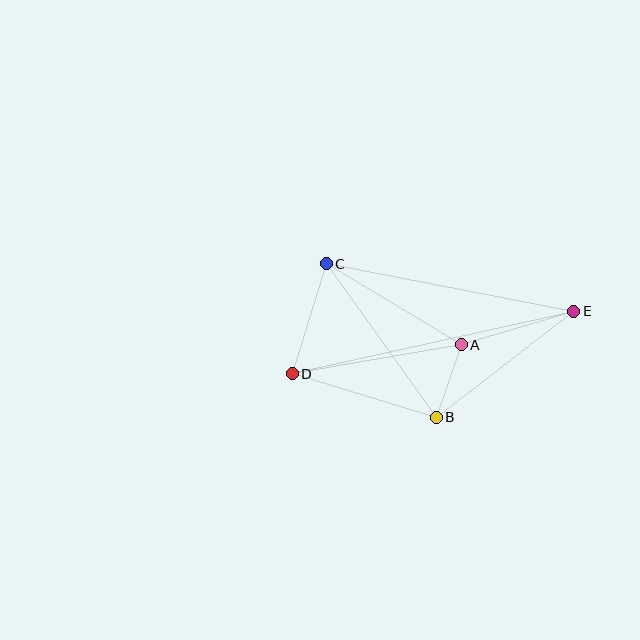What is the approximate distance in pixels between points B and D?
The distance between B and D is approximately 151 pixels.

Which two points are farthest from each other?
Points D and E are farthest from each other.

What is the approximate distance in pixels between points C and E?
The distance between C and E is approximately 252 pixels.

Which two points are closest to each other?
Points A and B are closest to each other.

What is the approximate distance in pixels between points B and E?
The distance between B and E is approximately 174 pixels.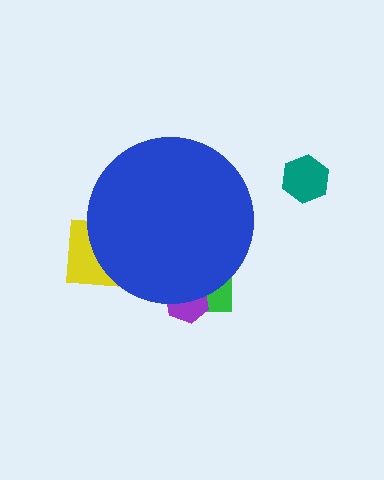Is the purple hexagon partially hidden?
Yes, the purple hexagon is partially hidden behind the blue circle.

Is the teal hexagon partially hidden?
No, the teal hexagon is fully visible.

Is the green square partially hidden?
Yes, the green square is partially hidden behind the blue circle.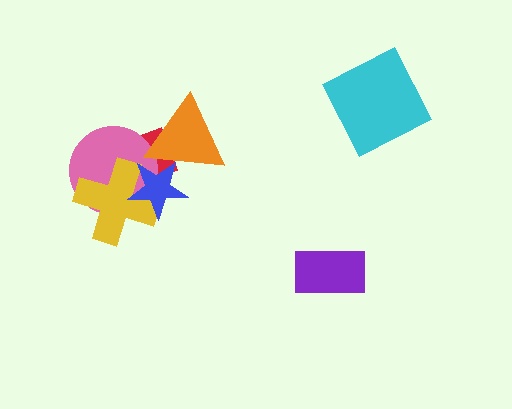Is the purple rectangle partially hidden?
No, no other shape covers it.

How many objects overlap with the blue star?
4 objects overlap with the blue star.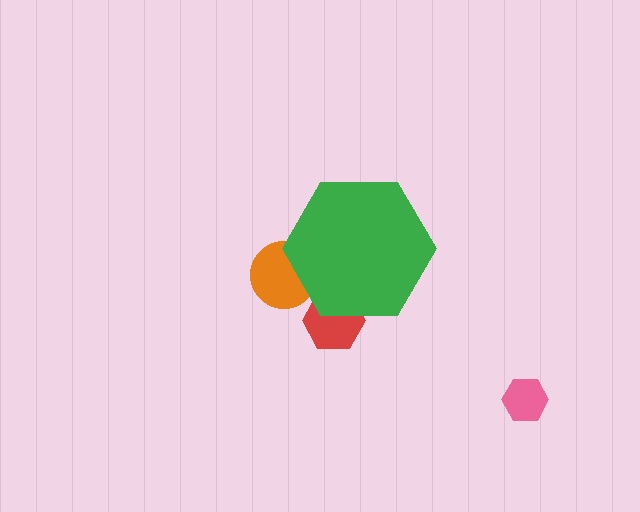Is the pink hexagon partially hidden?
No, the pink hexagon is fully visible.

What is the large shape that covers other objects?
A green hexagon.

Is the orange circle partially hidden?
Yes, the orange circle is partially hidden behind the green hexagon.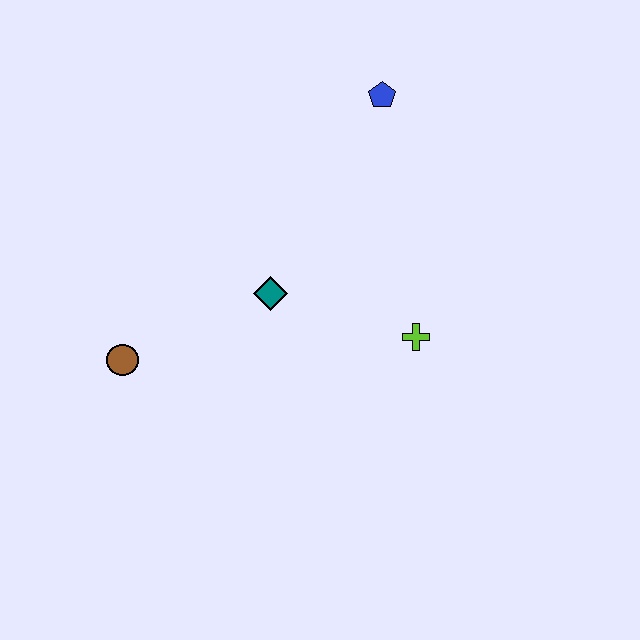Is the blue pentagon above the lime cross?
Yes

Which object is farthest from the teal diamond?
The blue pentagon is farthest from the teal diamond.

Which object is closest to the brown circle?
The teal diamond is closest to the brown circle.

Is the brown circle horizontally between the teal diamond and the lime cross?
No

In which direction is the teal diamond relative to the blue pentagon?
The teal diamond is below the blue pentagon.